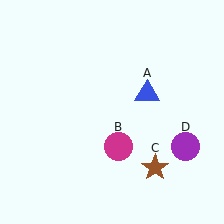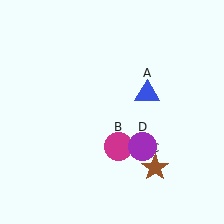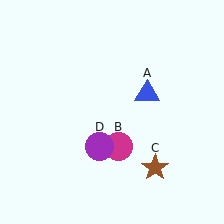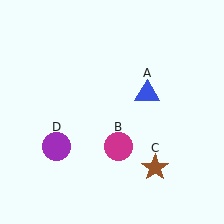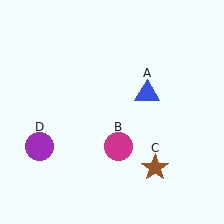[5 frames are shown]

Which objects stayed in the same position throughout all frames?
Blue triangle (object A) and magenta circle (object B) and brown star (object C) remained stationary.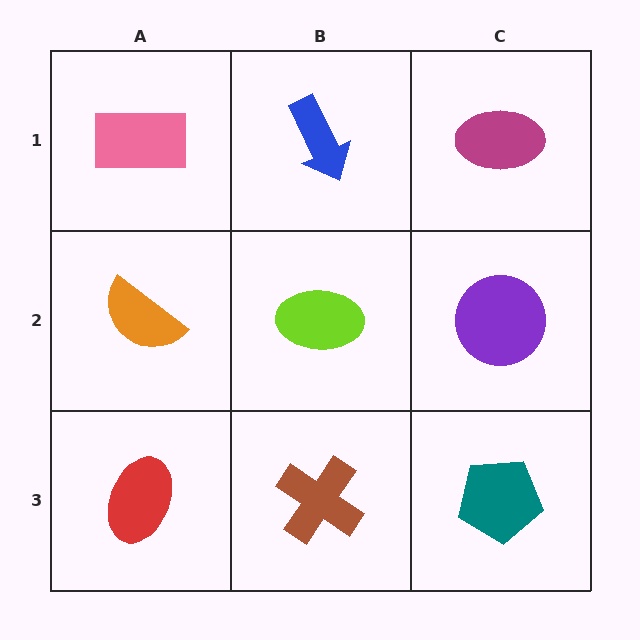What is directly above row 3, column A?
An orange semicircle.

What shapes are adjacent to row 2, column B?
A blue arrow (row 1, column B), a brown cross (row 3, column B), an orange semicircle (row 2, column A), a purple circle (row 2, column C).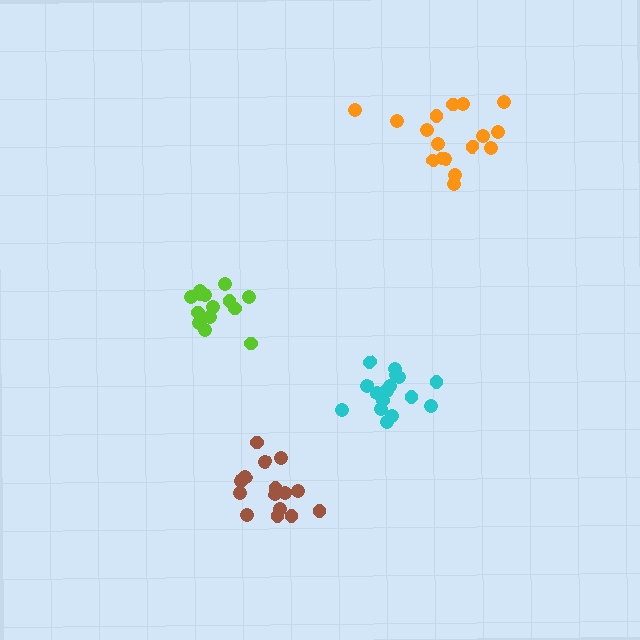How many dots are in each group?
Group 1: 17 dots, Group 2: 17 dots, Group 3: 15 dots, Group 4: 14 dots (63 total).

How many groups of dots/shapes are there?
There are 4 groups.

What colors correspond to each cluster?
The clusters are colored: cyan, orange, brown, lime.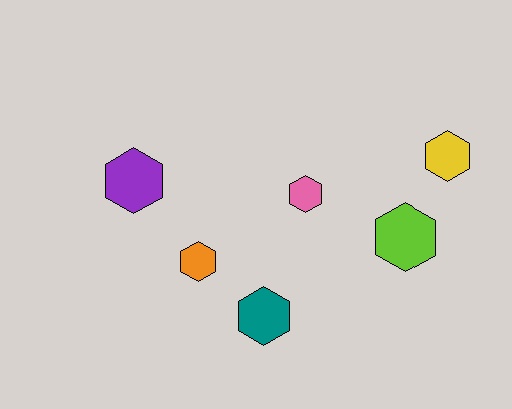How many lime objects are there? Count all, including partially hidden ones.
There is 1 lime object.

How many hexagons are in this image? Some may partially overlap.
There are 6 hexagons.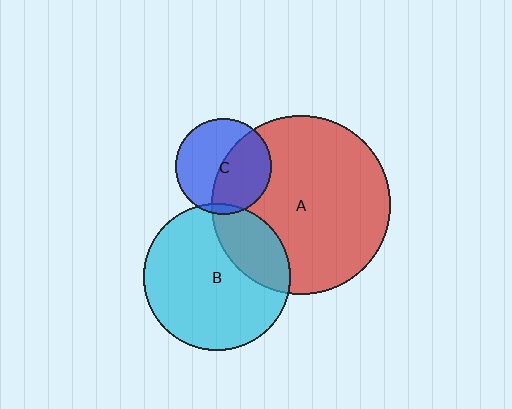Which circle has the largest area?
Circle A (red).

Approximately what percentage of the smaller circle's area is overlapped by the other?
Approximately 5%.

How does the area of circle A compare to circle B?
Approximately 1.5 times.